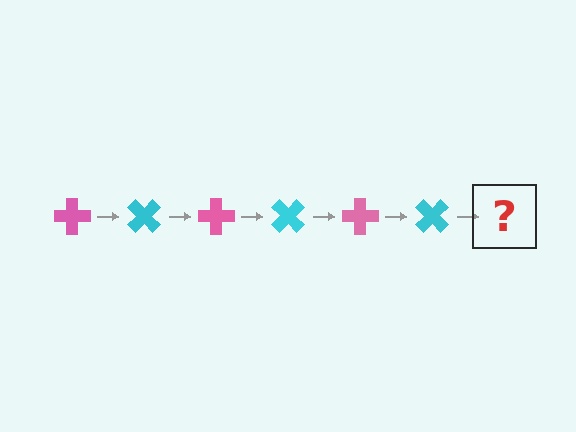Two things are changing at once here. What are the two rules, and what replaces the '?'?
The two rules are that it rotates 45 degrees each step and the color cycles through pink and cyan. The '?' should be a pink cross, rotated 270 degrees from the start.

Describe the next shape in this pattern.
It should be a pink cross, rotated 270 degrees from the start.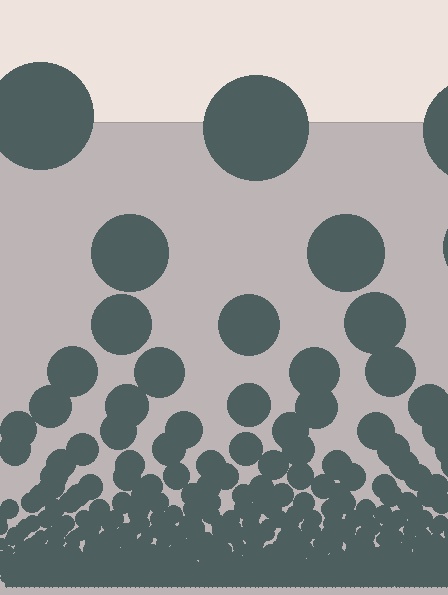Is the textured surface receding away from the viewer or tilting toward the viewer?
The surface appears to tilt toward the viewer. Texture elements get larger and sparser toward the top.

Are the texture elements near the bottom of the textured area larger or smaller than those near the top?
Smaller. The gradient is inverted — elements near the bottom are smaller and denser.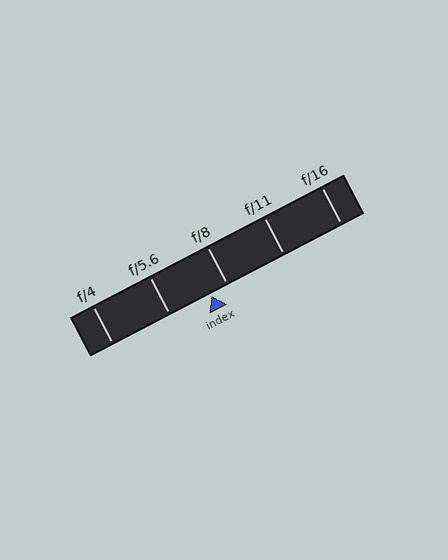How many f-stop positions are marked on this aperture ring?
There are 5 f-stop positions marked.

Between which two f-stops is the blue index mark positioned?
The index mark is between f/5.6 and f/8.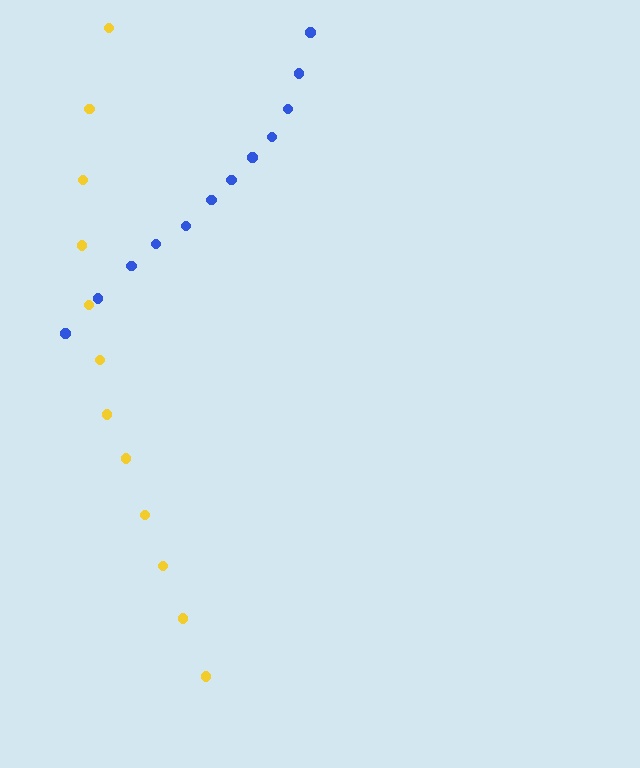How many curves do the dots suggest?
There are 2 distinct paths.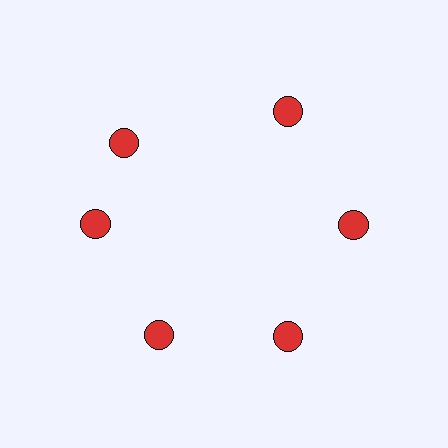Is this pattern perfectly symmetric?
No. The 6 red circles are arranged in a ring, but one element near the 11 o'clock position is rotated out of alignment along the ring, breaking the 6-fold rotational symmetry.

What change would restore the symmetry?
The symmetry would be restored by rotating it back into even spacing with its neighbors so that all 6 circles sit at equal angles and equal distance from the center.